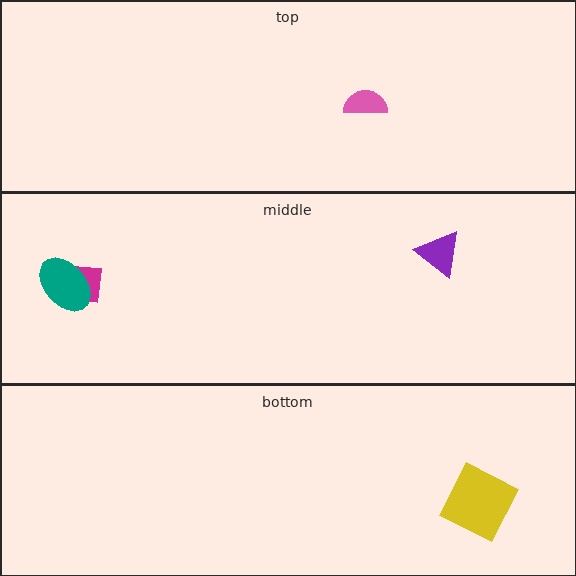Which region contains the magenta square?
The middle region.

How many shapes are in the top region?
1.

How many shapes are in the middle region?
3.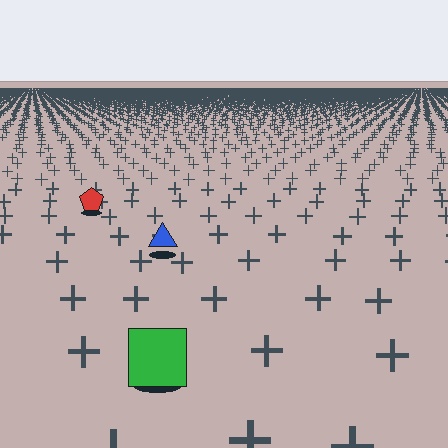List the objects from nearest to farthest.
From nearest to farthest: the green square, the blue triangle, the red pentagon.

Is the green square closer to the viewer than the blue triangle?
Yes. The green square is closer — you can tell from the texture gradient: the ground texture is coarser near it.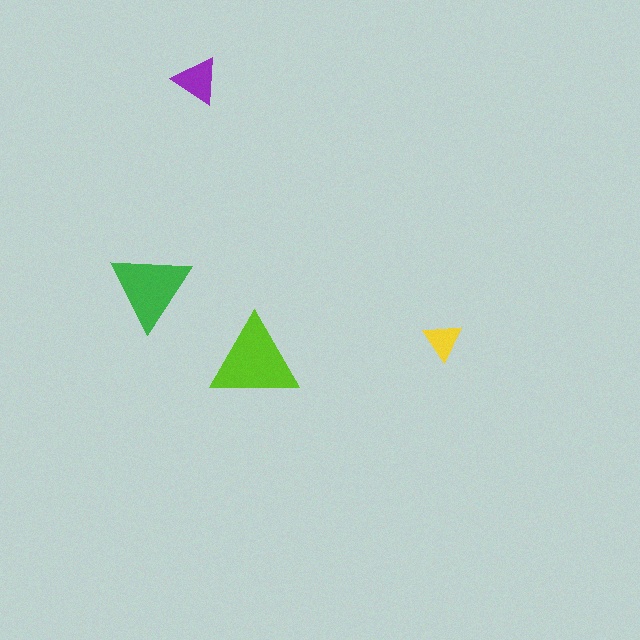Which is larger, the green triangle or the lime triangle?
The lime one.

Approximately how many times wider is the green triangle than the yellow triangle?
About 2 times wider.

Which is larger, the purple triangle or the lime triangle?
The lime one.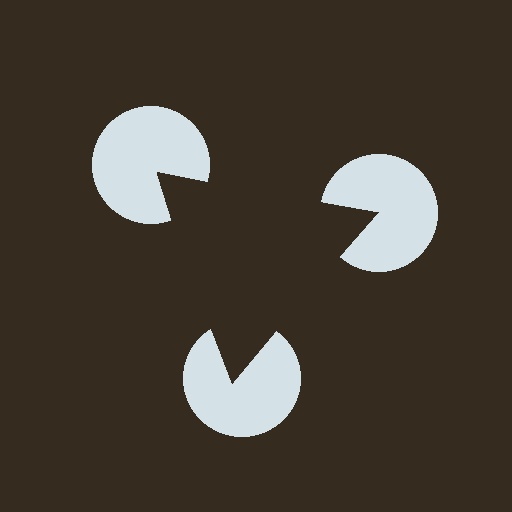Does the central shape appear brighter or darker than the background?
It typically appears slightly darker than the background, even though no actual brightness change is drawn.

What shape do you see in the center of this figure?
An illusory triangle — its edges are inferred from the aligned wedge cuts in the pac-man discs, not physically drawn.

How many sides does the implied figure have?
3 sides.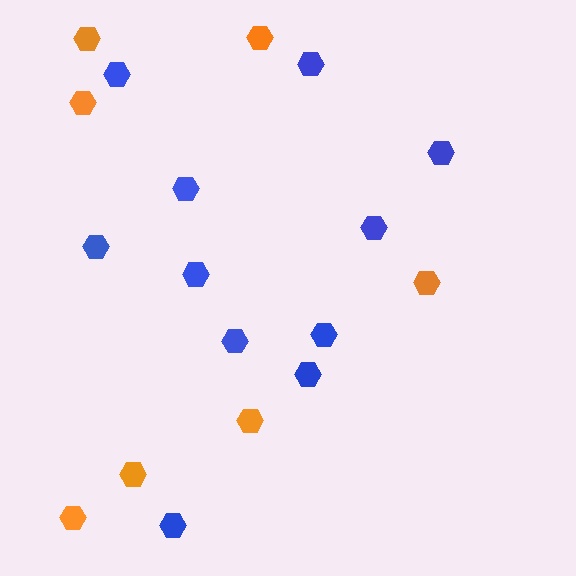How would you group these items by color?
There are 2 groups: one group of orange hexagons (7) and one group of blue hexagons (11).